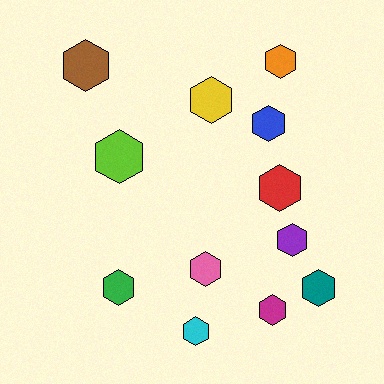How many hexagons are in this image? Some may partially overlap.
There are 12 hexagons.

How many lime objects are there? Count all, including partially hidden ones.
There is 1 lime object.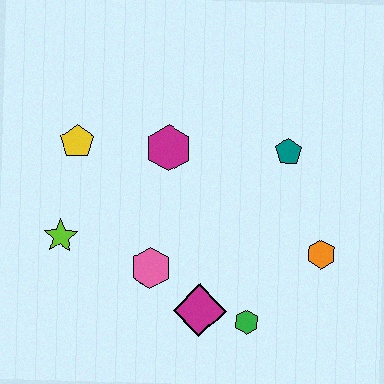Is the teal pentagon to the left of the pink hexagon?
No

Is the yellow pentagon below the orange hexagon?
No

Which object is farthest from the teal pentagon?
The lime star is farthest from the teal pentagon.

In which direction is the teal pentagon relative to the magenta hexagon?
The teal pentagon is to the right of the magenta hexagon.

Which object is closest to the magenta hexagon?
The yellow pentagon is closest to the magenta hexagon.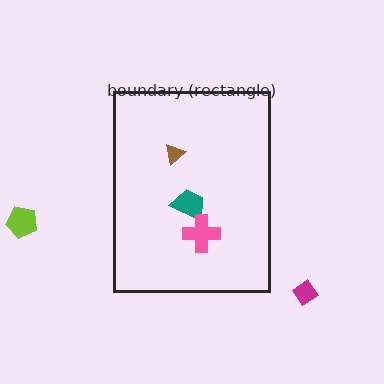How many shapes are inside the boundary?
3 inside, 2 outside.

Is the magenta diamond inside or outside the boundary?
Outside.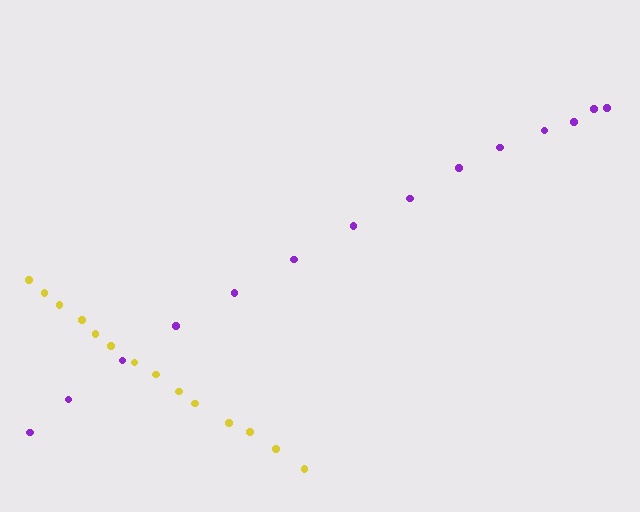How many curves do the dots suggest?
There are 2 distinct paths.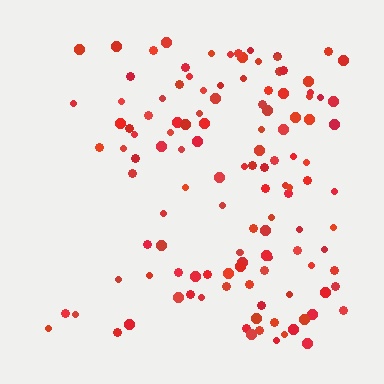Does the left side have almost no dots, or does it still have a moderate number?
Still a moderate number, just noticeably fewer than the right.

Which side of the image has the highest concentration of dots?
The right.